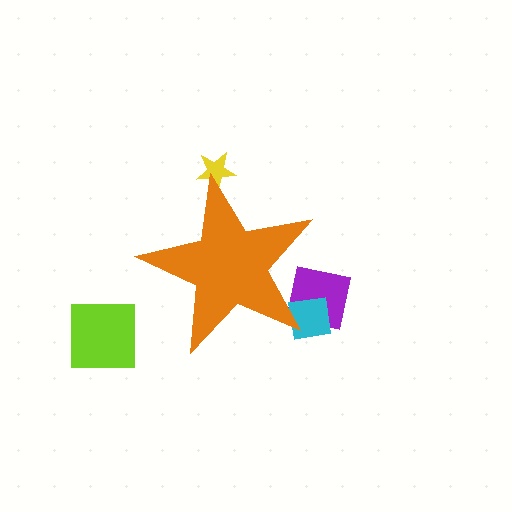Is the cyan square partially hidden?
Yes, the cyan square is partially hidden behind the orange star.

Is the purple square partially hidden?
Yes, the purple square is partially hidden behind the orange star.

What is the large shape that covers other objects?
An orange star.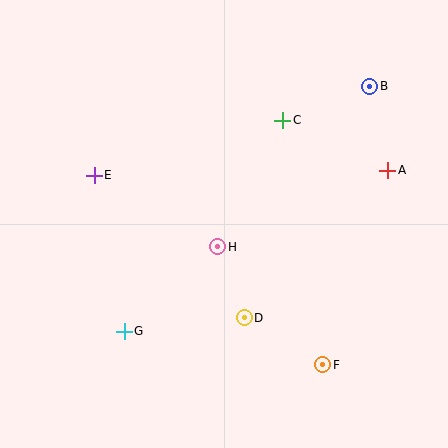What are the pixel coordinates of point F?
Point F is at (323, 365).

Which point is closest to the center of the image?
Point H at (218, 247) is closest to the center.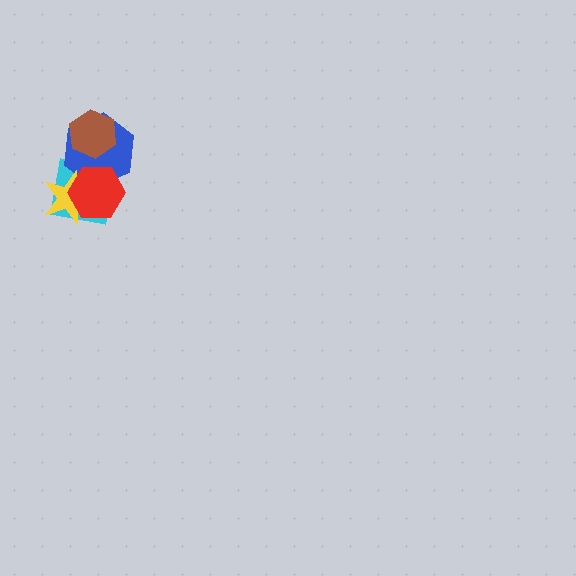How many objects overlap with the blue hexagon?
4 objects overlap with the blue hexagon.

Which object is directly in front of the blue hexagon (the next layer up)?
The yellow star is directly in front of the blue hexagon.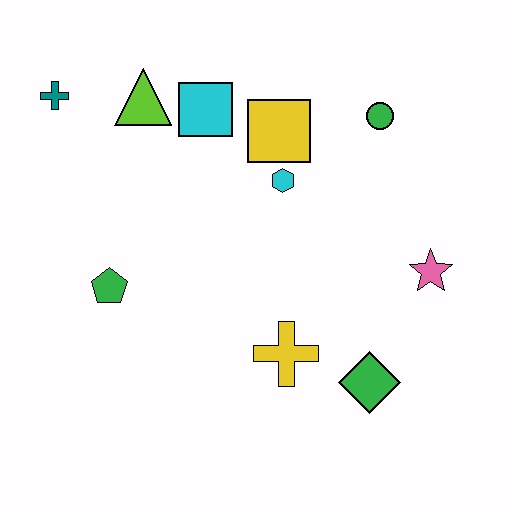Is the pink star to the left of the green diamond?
No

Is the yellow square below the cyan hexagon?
No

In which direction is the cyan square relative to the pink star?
The cyan square is to the left of the pink star.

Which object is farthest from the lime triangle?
The green diamond is farthest from the lime triangle.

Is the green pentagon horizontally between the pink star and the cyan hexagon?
No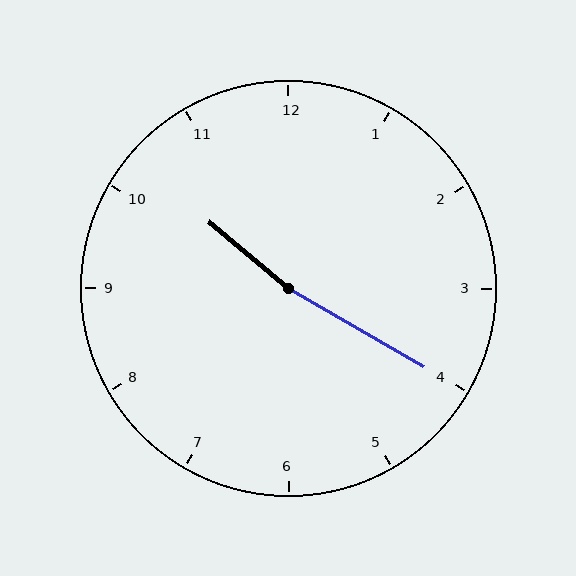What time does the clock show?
10:20.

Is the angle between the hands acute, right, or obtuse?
It is obtuse.